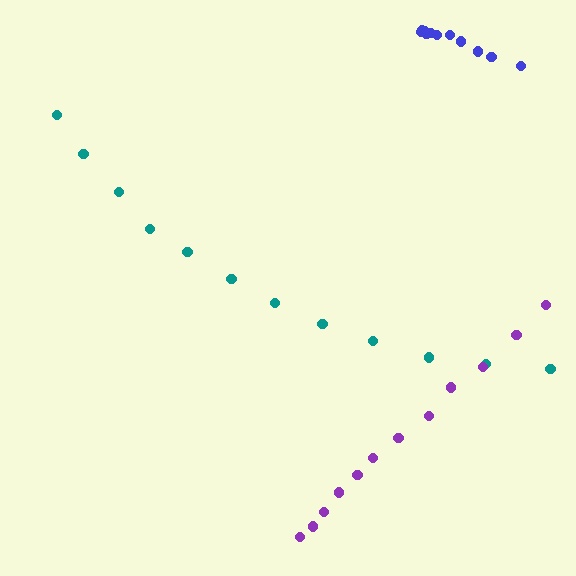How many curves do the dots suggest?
There are 3 distinct paths.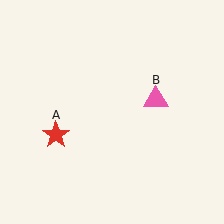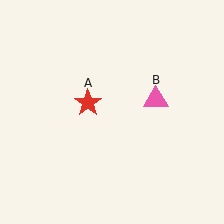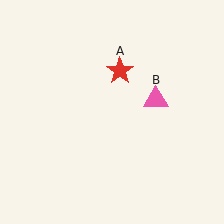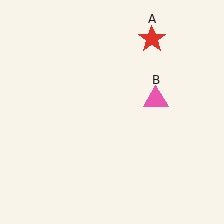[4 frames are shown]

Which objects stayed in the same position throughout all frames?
Pink triangle (object B) remained stationary.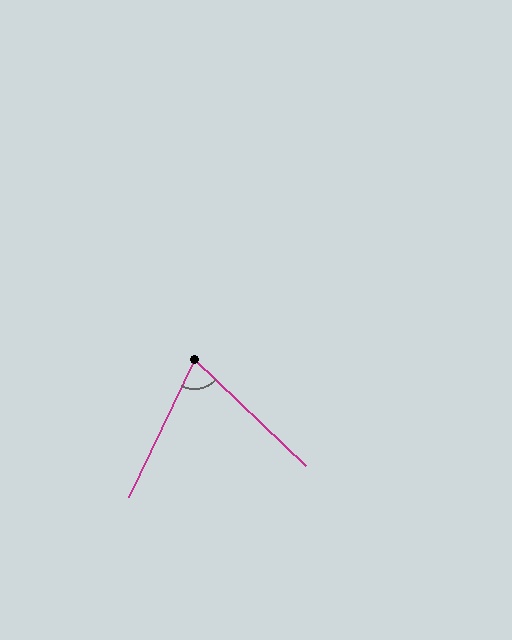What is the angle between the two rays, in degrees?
Approximately 72 degrees.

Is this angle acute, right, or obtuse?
It is acute.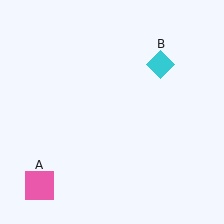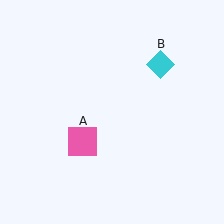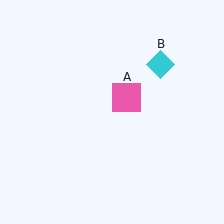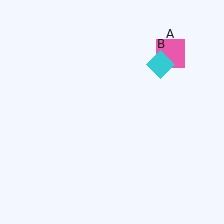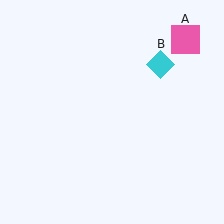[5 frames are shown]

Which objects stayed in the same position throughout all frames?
Cyan diamond (object B) remained stationary.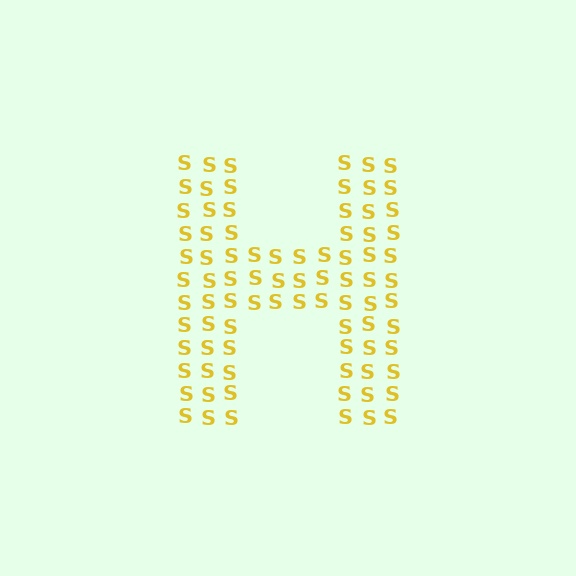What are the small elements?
The small elements are letter S's.